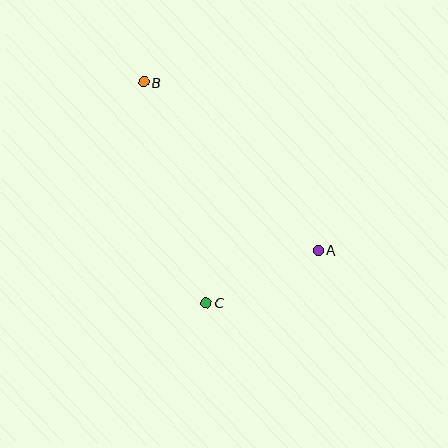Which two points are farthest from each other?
Points A and B are farthest from each other.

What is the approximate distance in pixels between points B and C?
The distance between B and C is approximately 229 pixels.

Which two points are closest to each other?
Points A and C are closest to each other.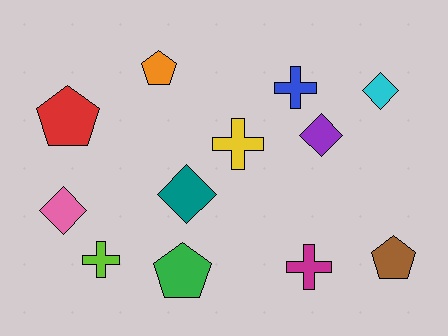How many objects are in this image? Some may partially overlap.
There are 12 objects.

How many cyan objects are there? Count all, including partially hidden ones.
There is 1 cyan object.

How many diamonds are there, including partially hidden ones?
There are 4 diamonds.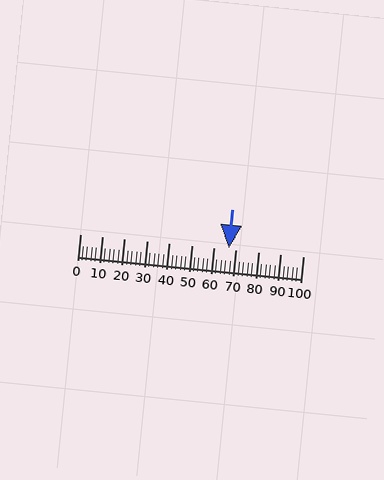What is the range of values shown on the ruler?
The ruler shows values from 0 to 100.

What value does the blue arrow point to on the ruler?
The blue arrow points to approximately 67.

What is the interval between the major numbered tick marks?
The major tick marks are spaced 10 units apart.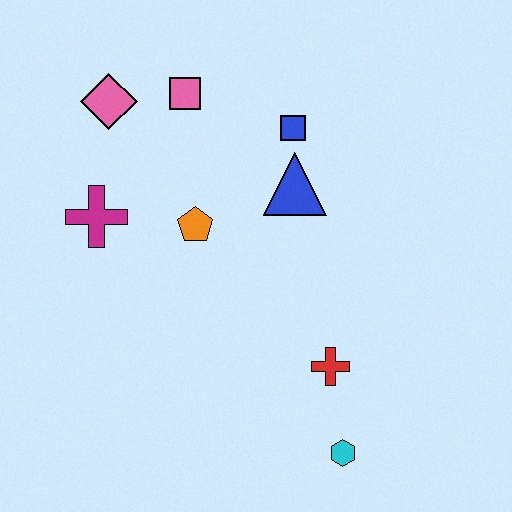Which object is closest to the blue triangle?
The blue square is closest to the blue triangle.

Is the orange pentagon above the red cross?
Yes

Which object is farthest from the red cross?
The pink diamond is farthest from the red cross.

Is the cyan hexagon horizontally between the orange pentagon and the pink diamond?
No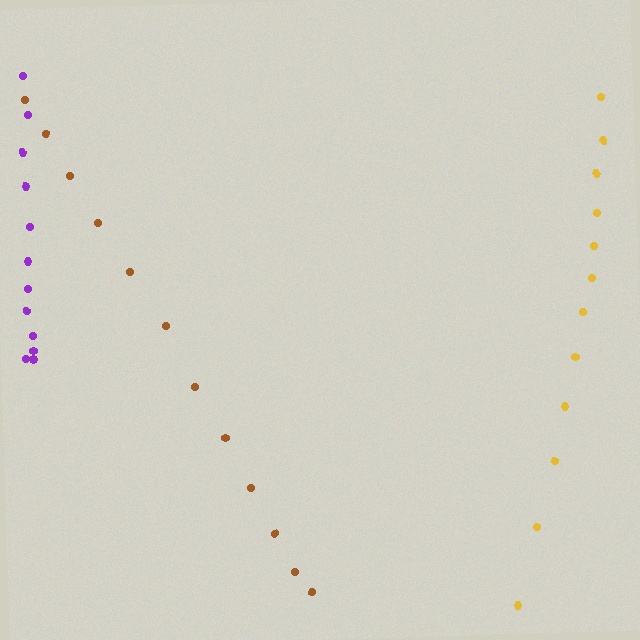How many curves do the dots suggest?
There are 3 distinct paths.